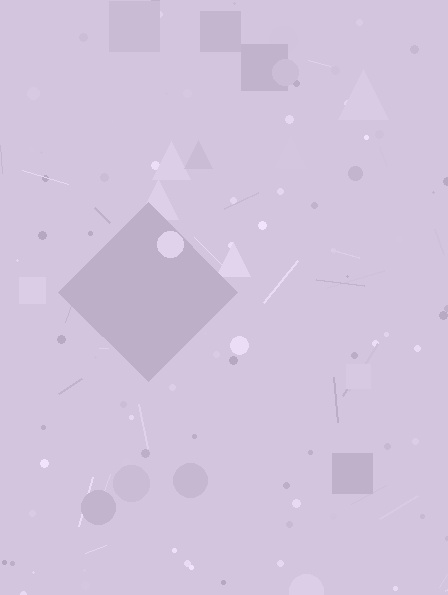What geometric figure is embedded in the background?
A diamond is embedded in the background.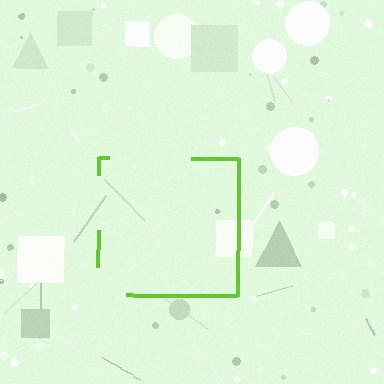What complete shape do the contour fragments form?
The contour fragments form a square.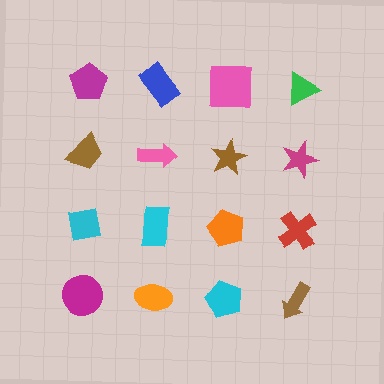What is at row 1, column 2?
A blue rectangle.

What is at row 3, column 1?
A cyan square.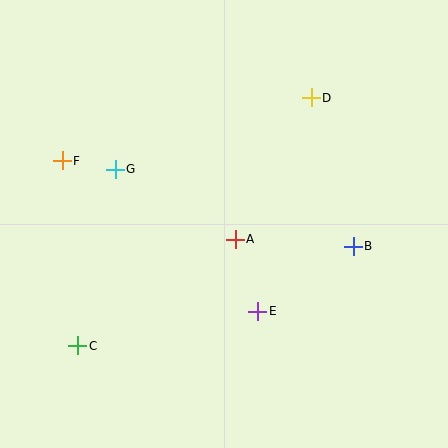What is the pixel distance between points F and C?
The distance between F and C is 186 pixels.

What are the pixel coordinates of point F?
Point F is at (62, 161).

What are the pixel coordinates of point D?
Point D is at (311, 98).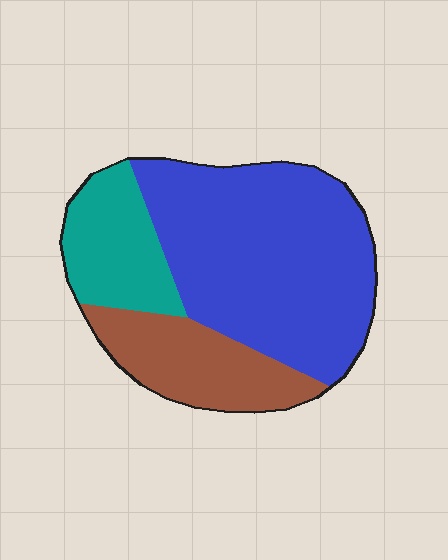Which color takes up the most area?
Blue, at roughly 60%.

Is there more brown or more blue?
Blue.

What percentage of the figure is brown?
Brown covers around 20% of the figure.